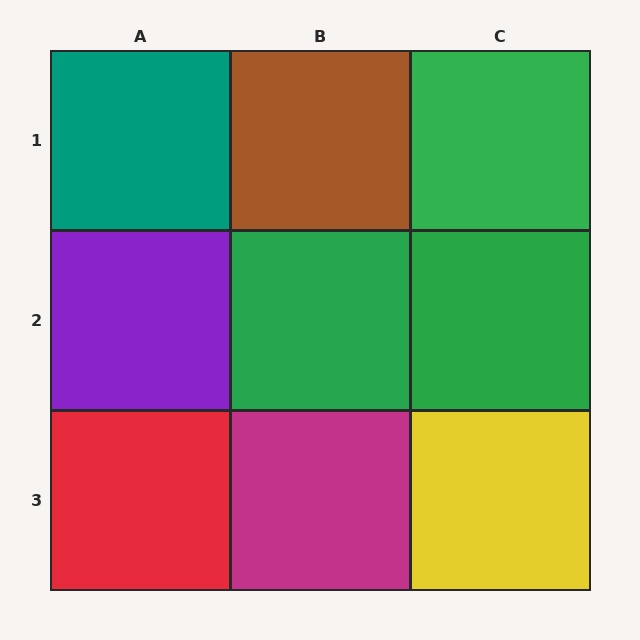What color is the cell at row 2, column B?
Green.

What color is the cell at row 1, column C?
Green.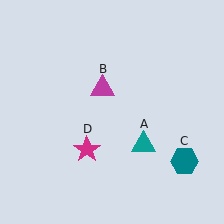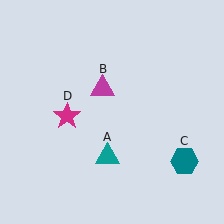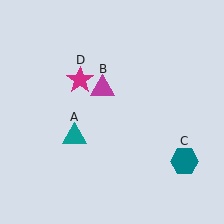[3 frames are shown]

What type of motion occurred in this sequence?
The teal triangle (object A), magenta star (object D) rotated clockwise around the center of the scene.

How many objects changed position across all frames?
2 objects changed position: teal triangle (object A), magenta star (object D).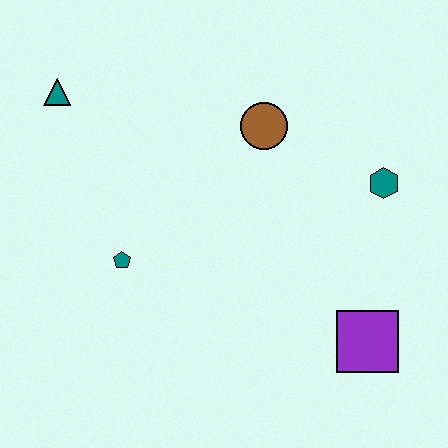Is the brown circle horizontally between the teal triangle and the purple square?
Yes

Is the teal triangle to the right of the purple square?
No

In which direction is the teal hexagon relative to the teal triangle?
The teal hexagon is to the right of the teal triangle.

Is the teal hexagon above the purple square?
Yes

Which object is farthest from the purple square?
The teal triangle is farthest from the purple square.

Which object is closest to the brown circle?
The teal hexagon is closest to the brown circle.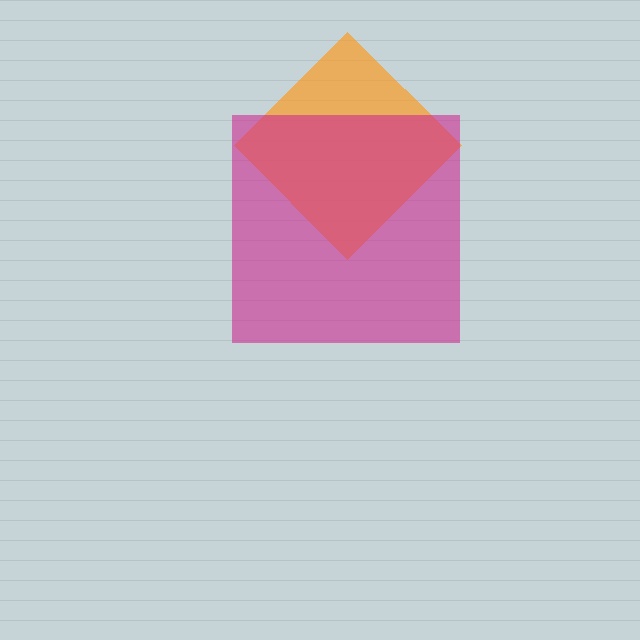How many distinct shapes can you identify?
There are 2 distinct shapes: an orange diamond, a magenta square.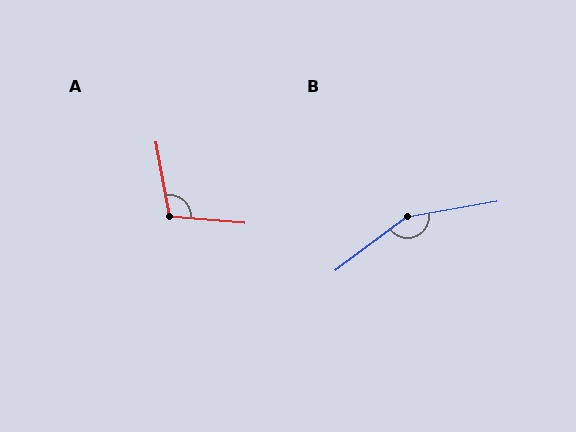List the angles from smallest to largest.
A (105°), B (153°).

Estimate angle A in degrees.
Approximately 105 degrees.